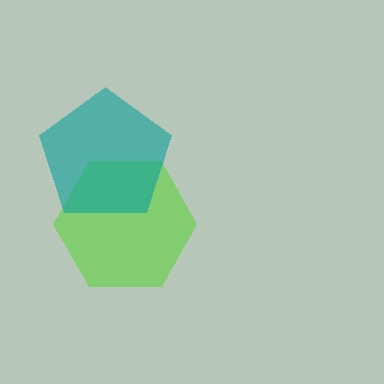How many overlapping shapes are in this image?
There are 2 overlapping shapes in the image.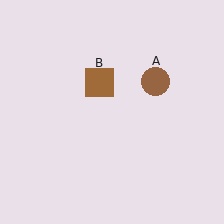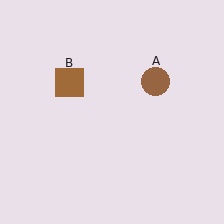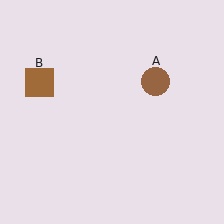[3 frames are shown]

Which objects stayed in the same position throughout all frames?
Brown circle (object A) remained stationary.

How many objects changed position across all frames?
1 object changed position: brown square (object B).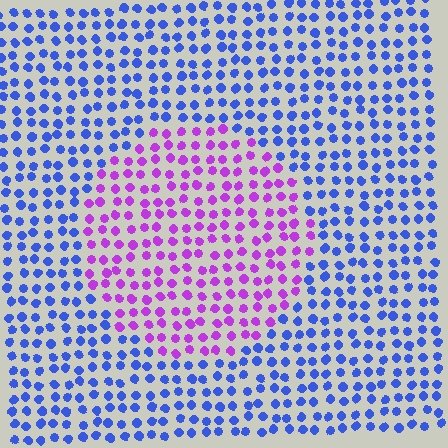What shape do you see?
I see a circle.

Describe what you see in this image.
The image is filled with small blue elements in a uniform arrangement. A circle-shaped region is visible where the elements are tinted to a slightly different hue, forming a subtle color boundary.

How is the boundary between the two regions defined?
The boundary is defined purely by a slight shift in hue (about 60 degrees). Spacing, size, and orientation are identical on both sides.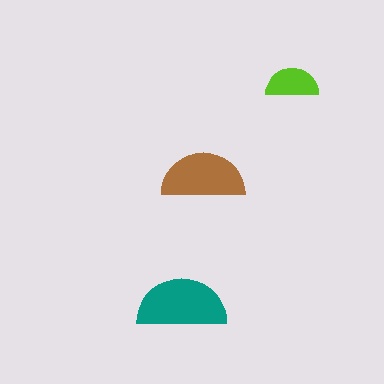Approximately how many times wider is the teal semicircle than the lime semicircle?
About 1.5 times wider.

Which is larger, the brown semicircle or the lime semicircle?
The brown one.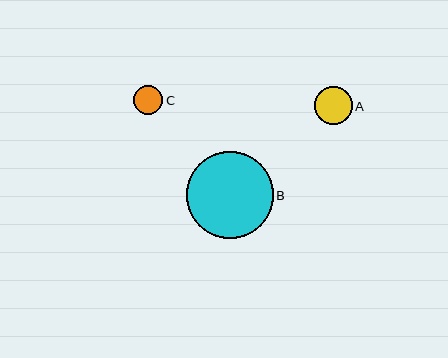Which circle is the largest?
Circle B is the largest with a size of approximately 87 pixels.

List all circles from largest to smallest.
From largest to smallest: B, A, C.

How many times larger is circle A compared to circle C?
Circle A is approximately 1.3 times the size of circle C.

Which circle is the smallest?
Circle C is the smallest with a size of approximately 29 pixels.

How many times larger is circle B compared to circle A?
Circle B is approximately 2.3 times the size of circle A.